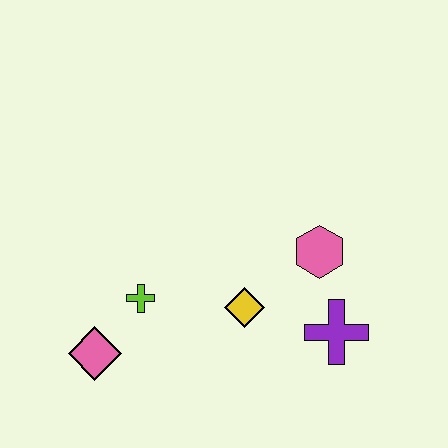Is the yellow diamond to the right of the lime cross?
Yes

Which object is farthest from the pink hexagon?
The pink diamond is farthest from the pink hexagon.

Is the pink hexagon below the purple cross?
No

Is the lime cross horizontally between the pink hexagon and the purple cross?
No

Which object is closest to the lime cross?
The pink diamond is closest to the lime cross.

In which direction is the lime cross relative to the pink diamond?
The lime cross is above the pink diamond.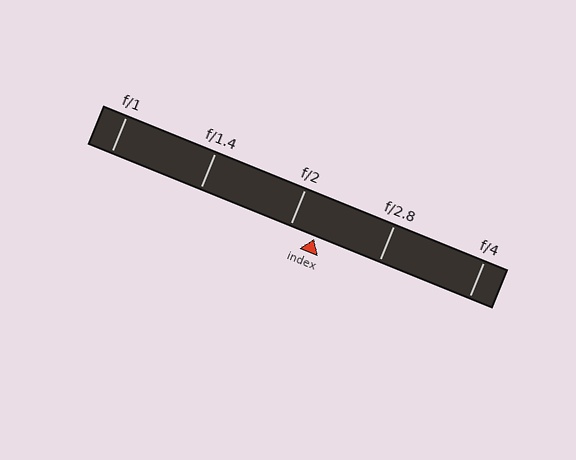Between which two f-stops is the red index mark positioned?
The index mark is between f/2 and f/2.8.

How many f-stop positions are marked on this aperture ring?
There are 5 f-stop positions marked.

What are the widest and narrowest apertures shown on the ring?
The widest aperture shown is f/1 and the narrowest is f/4.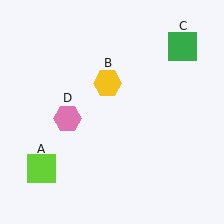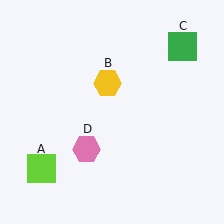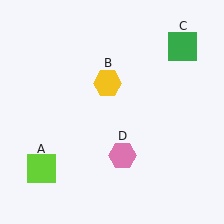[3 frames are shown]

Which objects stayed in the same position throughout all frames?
Lime square (object A) and yellow hexagon (object B) and green square (object C) remained stationary.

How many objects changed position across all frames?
1 object changed position: pink hexagon (object D).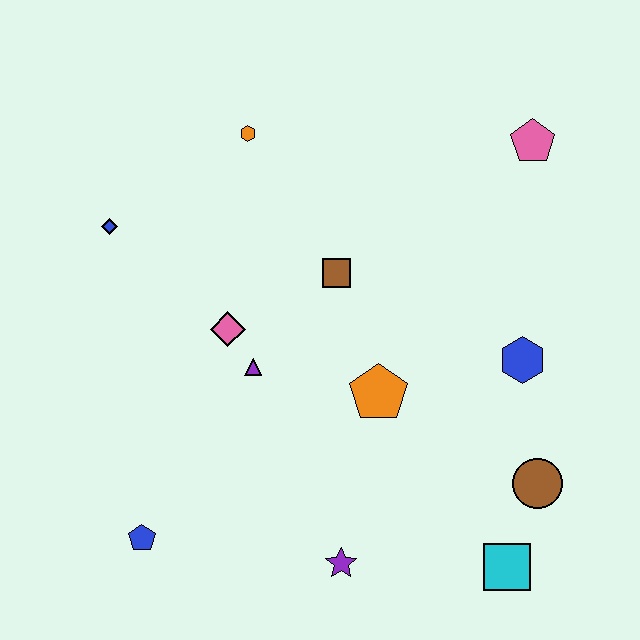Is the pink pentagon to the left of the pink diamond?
No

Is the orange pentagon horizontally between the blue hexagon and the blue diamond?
Yes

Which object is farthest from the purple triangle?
The pink pentagon is farthest from the purple triangle.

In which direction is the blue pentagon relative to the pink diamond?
The blue pentagon is below the pink diamond.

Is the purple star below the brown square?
Yes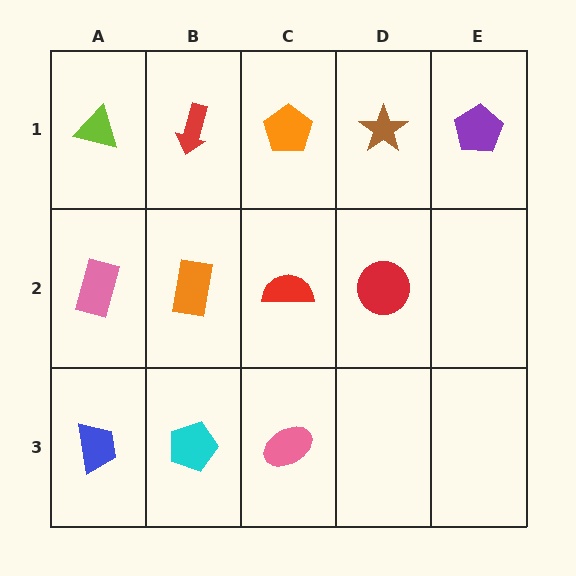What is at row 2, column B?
An orange rectangle.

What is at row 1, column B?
A red arrow.